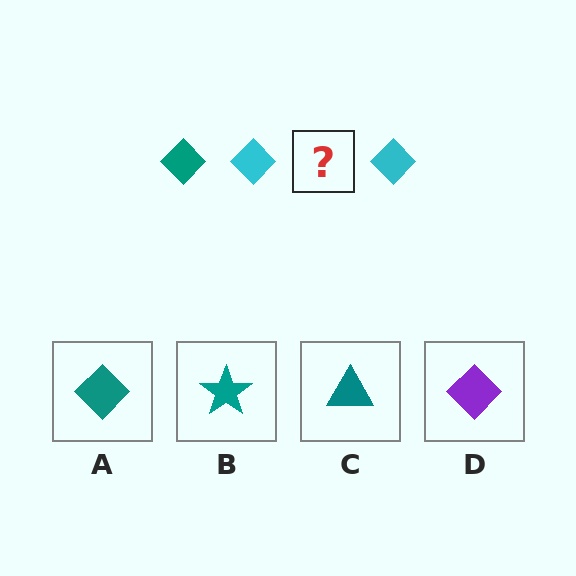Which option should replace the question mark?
Option A.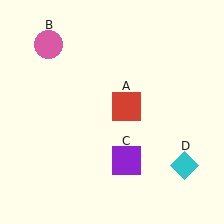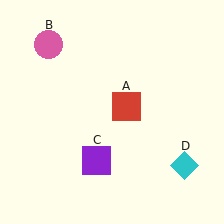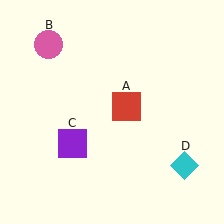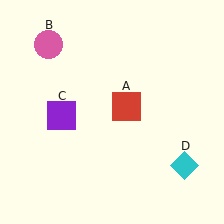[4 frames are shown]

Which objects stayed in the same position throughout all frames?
Red square (object A) and pink circle (object B) and cyan diamond (object D) remained stationary.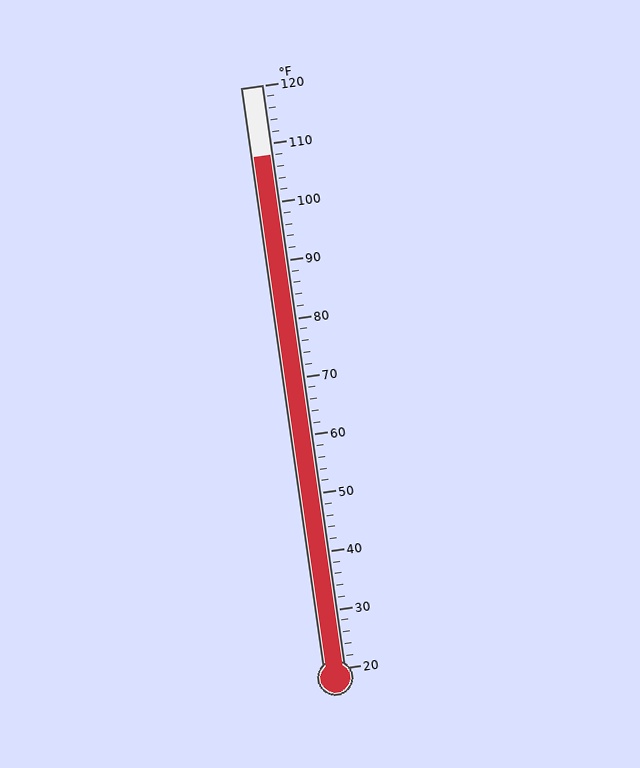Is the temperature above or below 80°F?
The temperature is above 80°F.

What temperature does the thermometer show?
The thermometer shows approximately 108°F.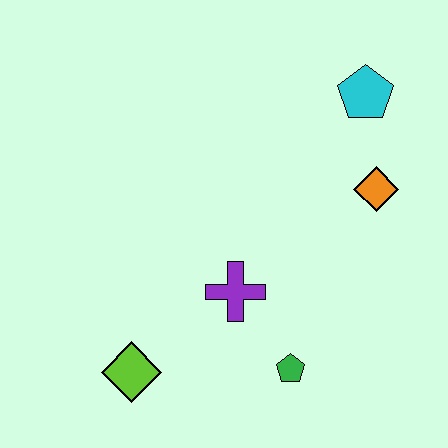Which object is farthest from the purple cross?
The cyan pentagon is farthest from the purple cross.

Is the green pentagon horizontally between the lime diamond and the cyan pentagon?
Yes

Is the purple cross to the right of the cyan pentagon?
No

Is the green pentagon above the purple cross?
No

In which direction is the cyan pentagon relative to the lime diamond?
The cyan pentagon is above the lime diamond.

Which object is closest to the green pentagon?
The purple cross is closest to the green pentagon.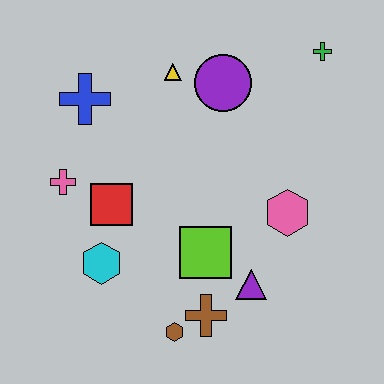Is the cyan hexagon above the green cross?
No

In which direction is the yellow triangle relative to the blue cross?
The yellow triangle is to the right of the blue cross.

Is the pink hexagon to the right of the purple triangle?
Yes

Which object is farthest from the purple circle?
The brown hexagon is farthest from the purple circle.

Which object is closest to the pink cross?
The red square is closest to the pink cross.